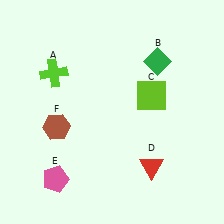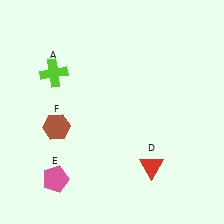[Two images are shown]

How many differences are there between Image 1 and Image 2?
There are 2 differences between the two images.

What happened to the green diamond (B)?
The green diamond (B) was removed in Image 2. It was in the top-right area of Image 1.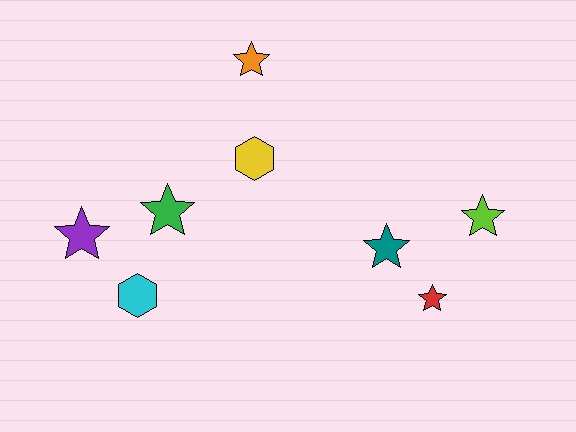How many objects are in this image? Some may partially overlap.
There are 8 objects.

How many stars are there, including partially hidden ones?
There are 6 stars.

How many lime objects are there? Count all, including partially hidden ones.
There is 1 lime object.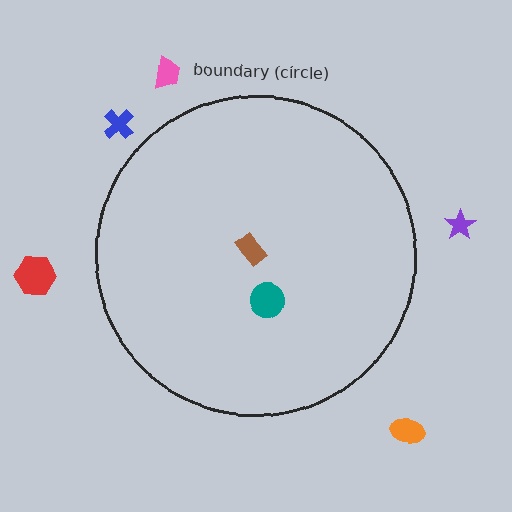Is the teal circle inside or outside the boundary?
Inside.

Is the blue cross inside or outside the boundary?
Outside.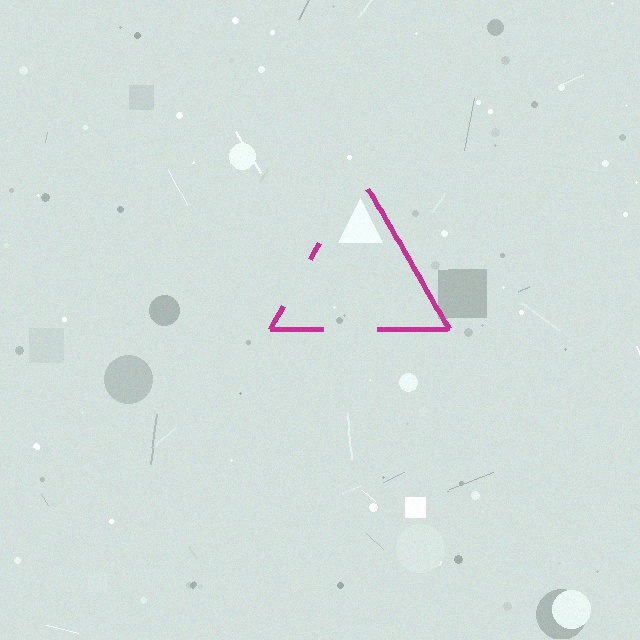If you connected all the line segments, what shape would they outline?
They would outline a triangle.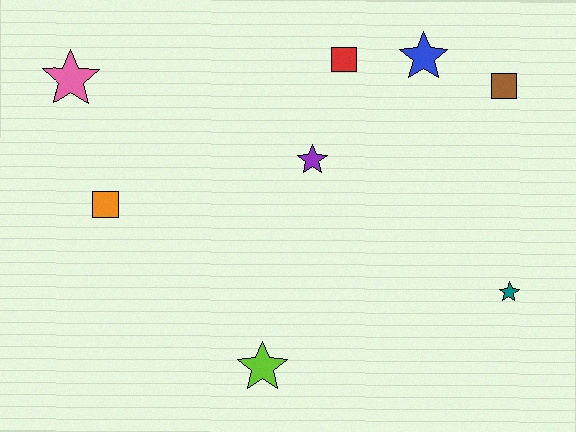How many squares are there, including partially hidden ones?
There are 3 squares.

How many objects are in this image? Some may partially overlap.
There are 8 objects.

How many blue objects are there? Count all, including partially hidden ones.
There is 1 blue object.